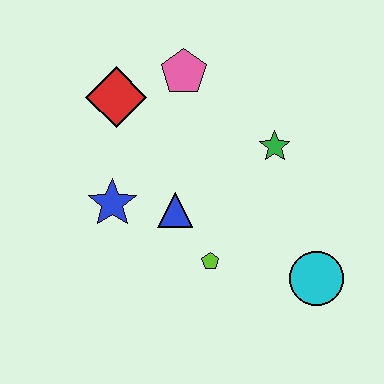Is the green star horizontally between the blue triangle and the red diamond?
No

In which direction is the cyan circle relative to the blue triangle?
The cyan circle is to the right of the blue triangle.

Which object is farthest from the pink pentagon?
The cyan circle is farthest from the pink pentagon.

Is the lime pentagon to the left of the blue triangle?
No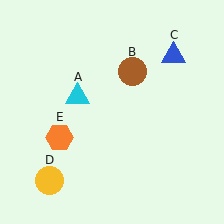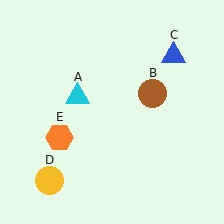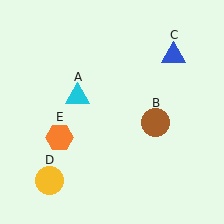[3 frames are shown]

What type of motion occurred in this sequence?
The brown circle (object B) rotated clockwise around the center of the scene.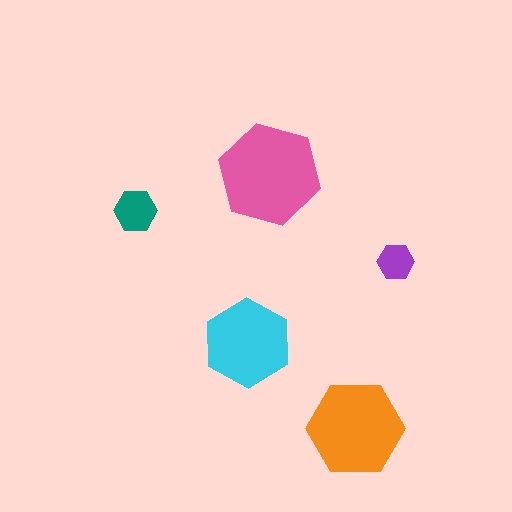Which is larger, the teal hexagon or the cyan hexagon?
The cyan one.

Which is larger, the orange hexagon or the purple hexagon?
The orange one.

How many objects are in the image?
There are 5 objects in the image.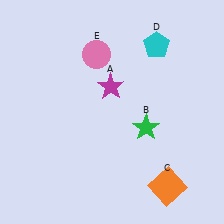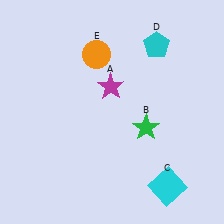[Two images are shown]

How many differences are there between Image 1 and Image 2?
There are 2 differences between the two images.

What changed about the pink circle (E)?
In Image 1, E is pink. In Image 2, it changed to orange.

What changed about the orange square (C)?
In Image 1, C is orange. In Image 2, it changed to cyan.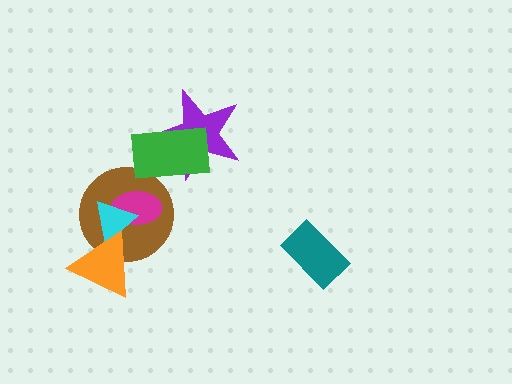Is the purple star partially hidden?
Yes, it is partially covered by another shape.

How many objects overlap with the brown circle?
4 objects overlap with the brown circle.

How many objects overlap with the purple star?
1 object overlaps with the purple star.